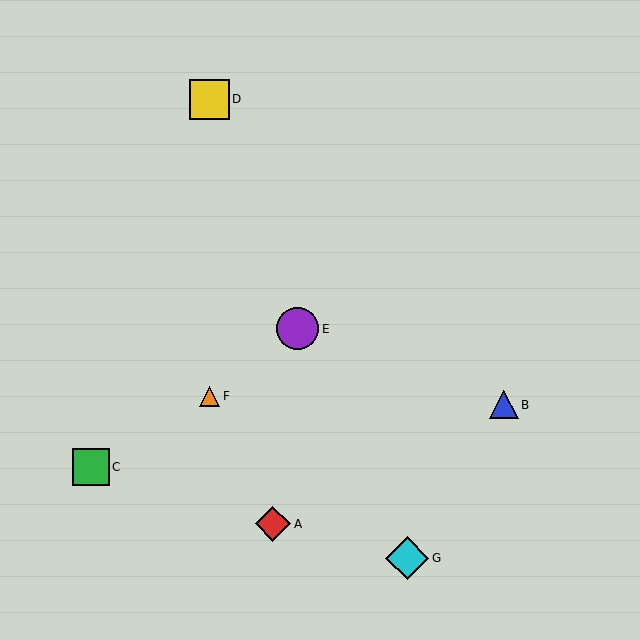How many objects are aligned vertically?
2 objects (D, F) are aligned vertically.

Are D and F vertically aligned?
Yes, both are at x≈209.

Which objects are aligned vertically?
Objects D, F are aligned vertically.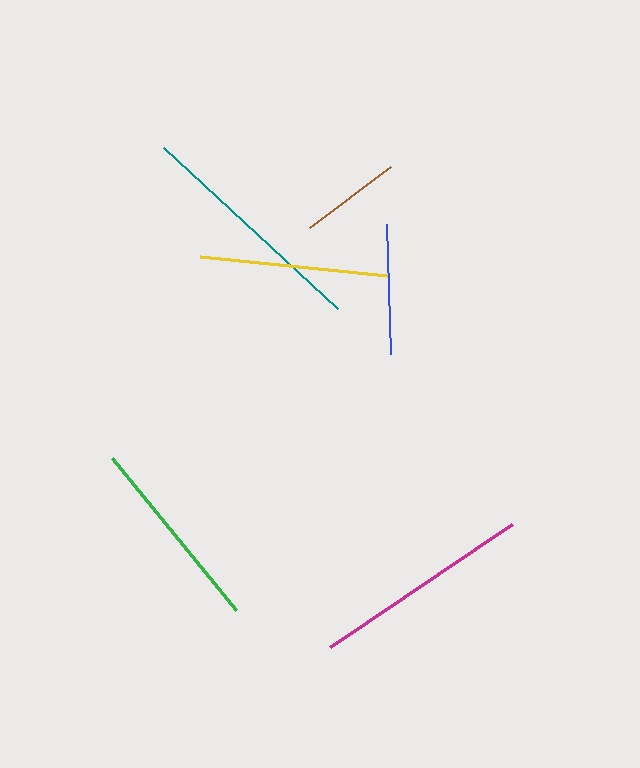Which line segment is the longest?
The teal line is the longest at approximately 237 pixels.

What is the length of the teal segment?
The teal segment is approximately 237 pixels long.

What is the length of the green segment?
The green segment is approximately 196 pixels long.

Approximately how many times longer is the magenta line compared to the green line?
The magenta line is approximately 1.1 times the length of the green line.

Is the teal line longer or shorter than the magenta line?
The teal line is longer than the magenta line.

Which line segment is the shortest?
The brown line is the shortest at approximately 102 pixels.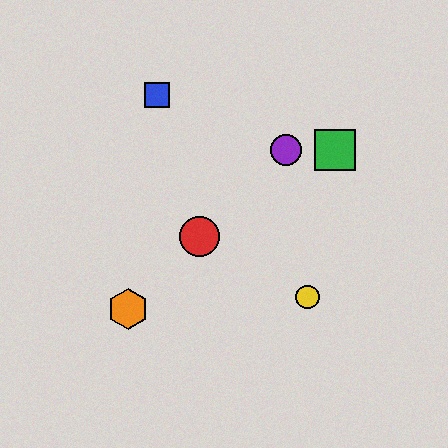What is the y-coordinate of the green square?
The green square is at y≈150.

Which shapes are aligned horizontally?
The green square, the purple circle are aligned horizontally.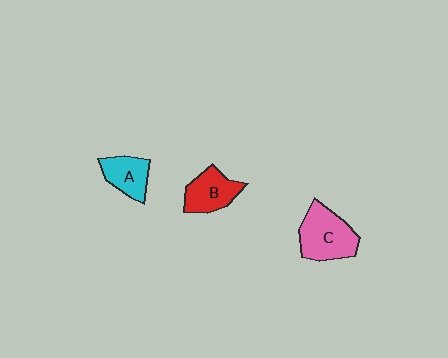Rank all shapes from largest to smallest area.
From largest to smallest: C (pink), B (red), A (cyan).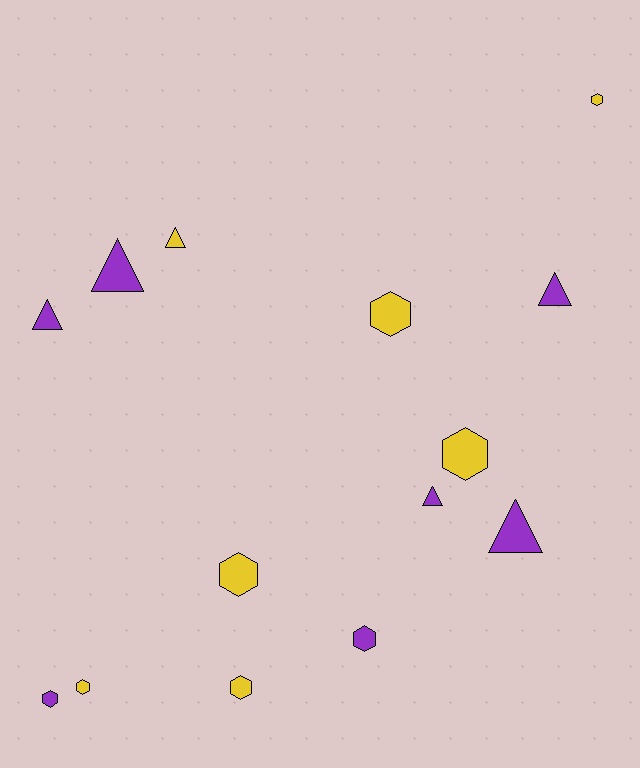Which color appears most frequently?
Yellow, with 7 objects.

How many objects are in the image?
There are 14 objects.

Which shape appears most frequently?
Hexagon, with 8 objects.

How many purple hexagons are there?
There are 2 purple hexagons.